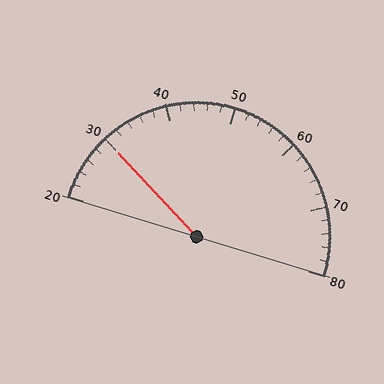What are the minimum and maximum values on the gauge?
The gauge ranges from 20 to 80.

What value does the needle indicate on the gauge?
The needle indicates approximately 30.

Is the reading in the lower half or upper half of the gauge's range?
The reading is in the lower half of the range (20 to 80).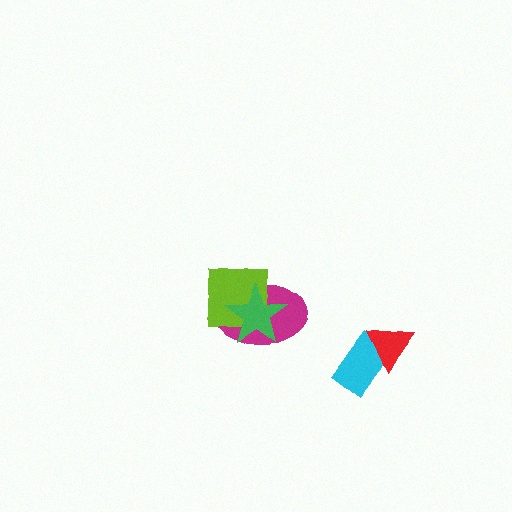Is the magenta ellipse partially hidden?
Yes, it is partially covered by another shape.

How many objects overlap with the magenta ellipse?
2 objects overlap with the magenta ellipse.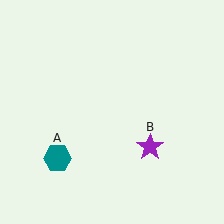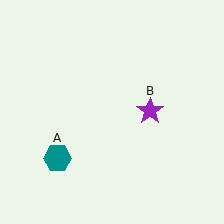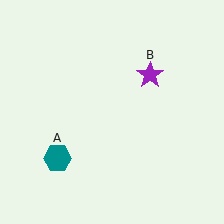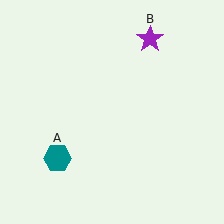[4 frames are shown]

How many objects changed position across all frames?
1 object changed position: purple star (object B).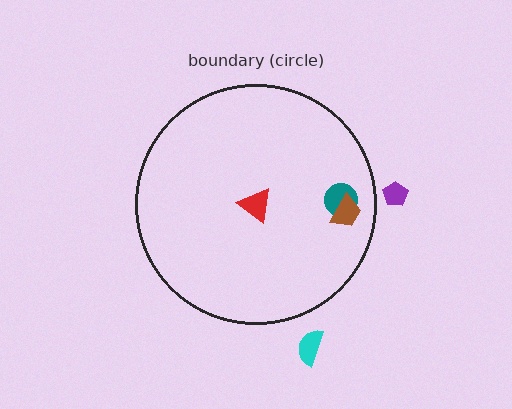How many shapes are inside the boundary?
3 inside, 2 outside.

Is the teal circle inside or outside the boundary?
Inside.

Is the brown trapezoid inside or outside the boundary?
Inside.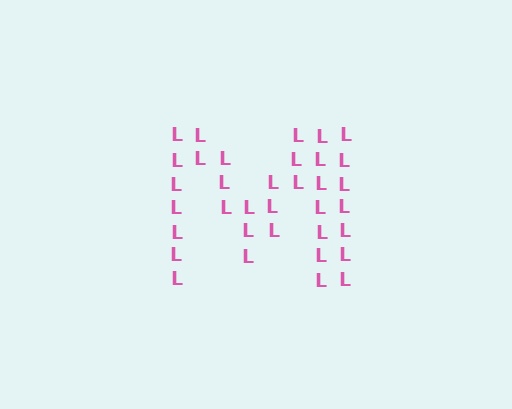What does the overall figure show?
The overall figure shows the letter M.